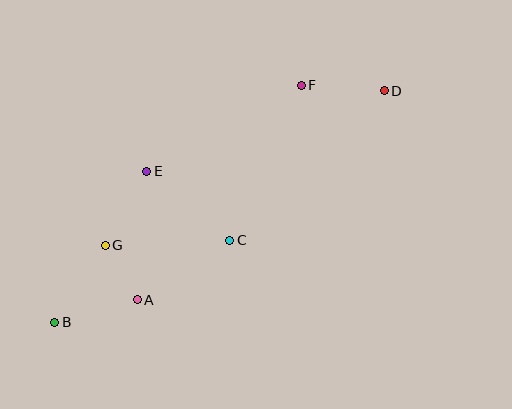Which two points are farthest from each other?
Points B and D are farthest from each other.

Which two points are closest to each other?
Points A and G are closest to each other.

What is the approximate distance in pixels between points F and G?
The distance between F and G is approximately 253 pixels.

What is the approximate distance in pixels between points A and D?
The distance between A and D is approximately 324 pixels.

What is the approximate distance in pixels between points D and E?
The distance between D and E is approximately 251 pixels.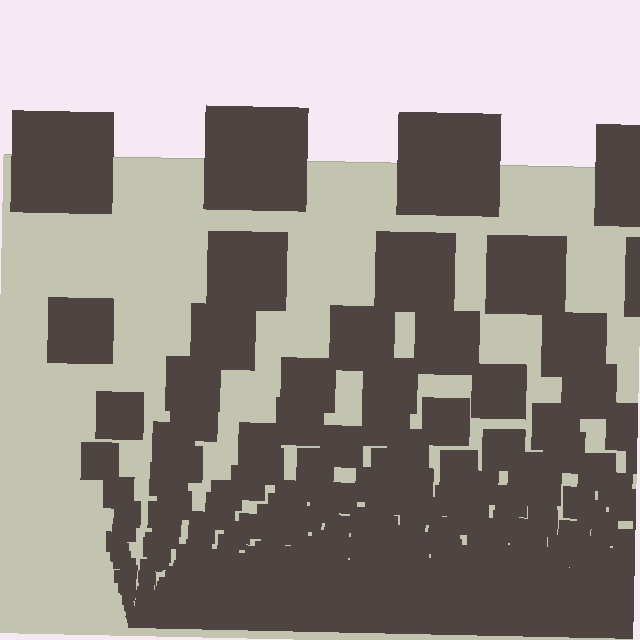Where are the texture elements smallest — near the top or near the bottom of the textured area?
Near the bottom.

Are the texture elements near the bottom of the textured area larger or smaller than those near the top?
Smaller. The gradient is inverted — elements near the bottom are smaller and denser.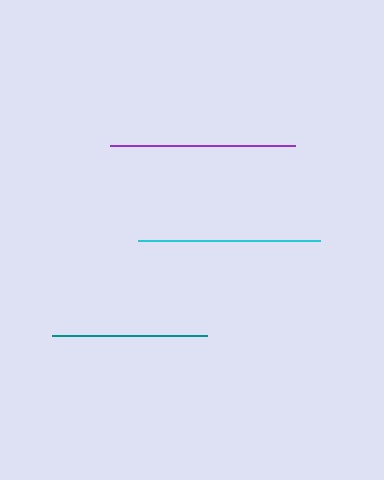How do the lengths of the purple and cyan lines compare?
The purple and cyan lines are approximately the same length.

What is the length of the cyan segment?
The cyan segment is approximately 182 pixels long.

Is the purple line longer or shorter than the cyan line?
The purple line is longer than the cyan line.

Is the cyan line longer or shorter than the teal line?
The cyan line is longer than the teal line.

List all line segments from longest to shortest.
From longest to shortest: purple, cyan, teal.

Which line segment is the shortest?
The teal line is the shortest at approximately 155 pixels.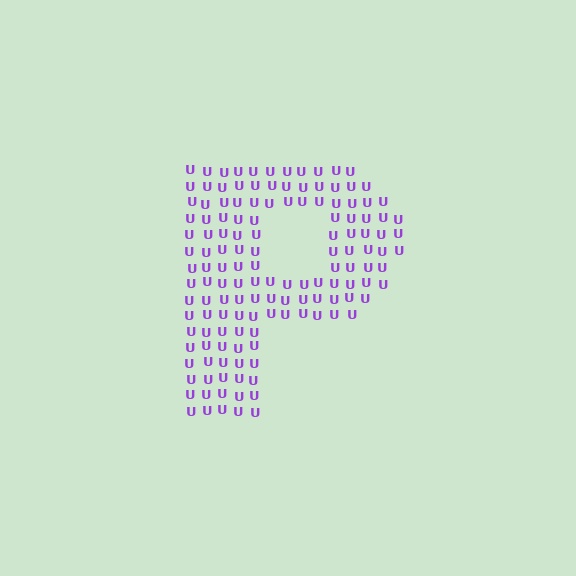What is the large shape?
The large shape is the letter P.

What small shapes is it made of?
It is made of small letter U's.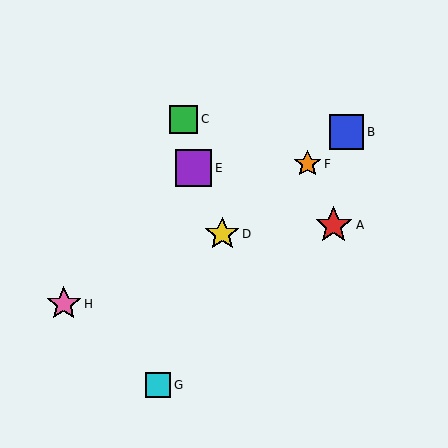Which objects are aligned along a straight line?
Objects B, D, F are aligned along a straight line.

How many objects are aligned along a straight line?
3 objects (B, D, F) are aligned along a straight line.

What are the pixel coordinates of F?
Object F is at (308, 164).